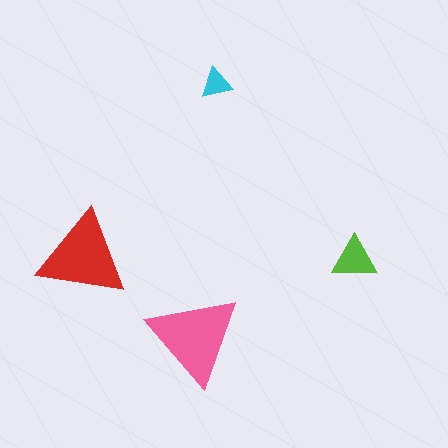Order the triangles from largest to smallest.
the pink one, the red one, the lime one, the cyan one.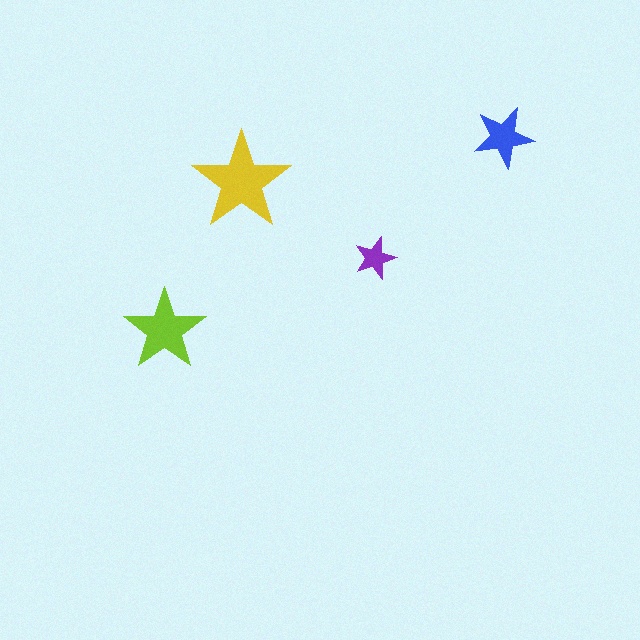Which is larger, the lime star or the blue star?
The lime one.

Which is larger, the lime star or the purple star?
The lime one.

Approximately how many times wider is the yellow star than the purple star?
About 2.5 times wider.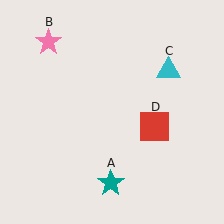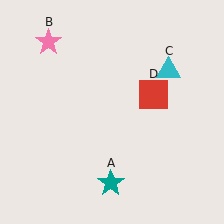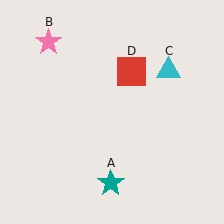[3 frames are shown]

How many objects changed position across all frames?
1 object changed position: red square (object D).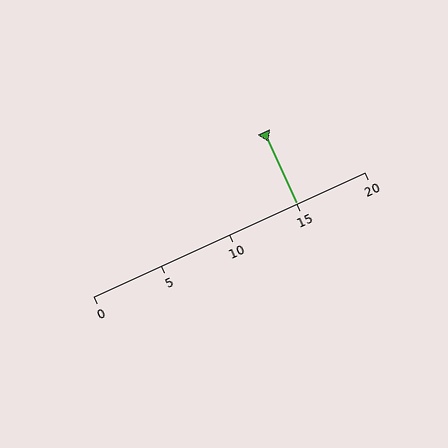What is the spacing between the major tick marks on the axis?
The major ticks are spaced 5 apart.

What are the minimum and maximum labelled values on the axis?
The axis runs from 0 to 20.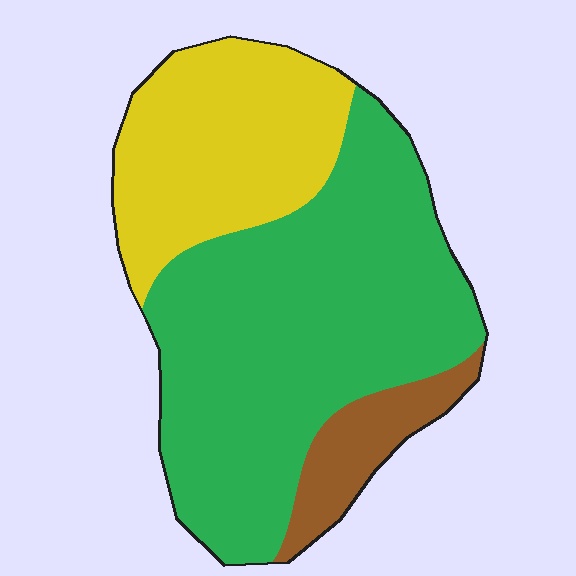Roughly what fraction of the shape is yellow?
Yellow takes up about one third (1/3) of the shape.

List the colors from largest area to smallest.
From largest to smallest: green, yellow, brown.